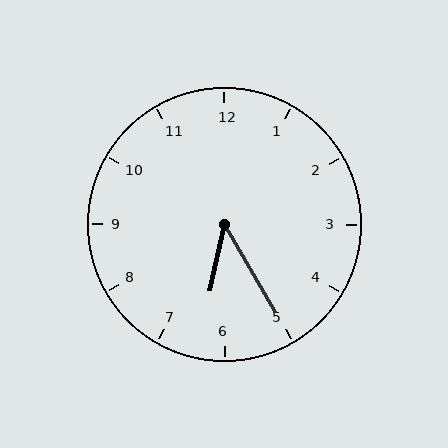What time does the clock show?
6:25.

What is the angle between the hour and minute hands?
Approximately 42 degrees.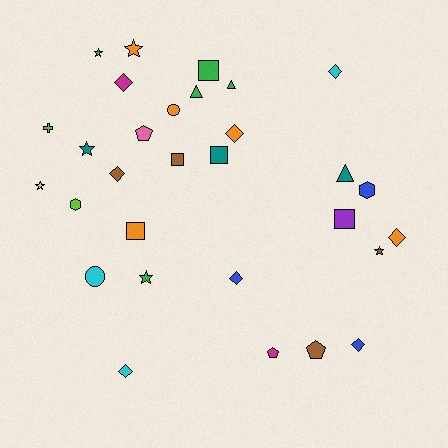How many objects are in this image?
There are 30 objects.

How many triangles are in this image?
There are 3 triangles.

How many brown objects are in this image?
There are 4 brown objects.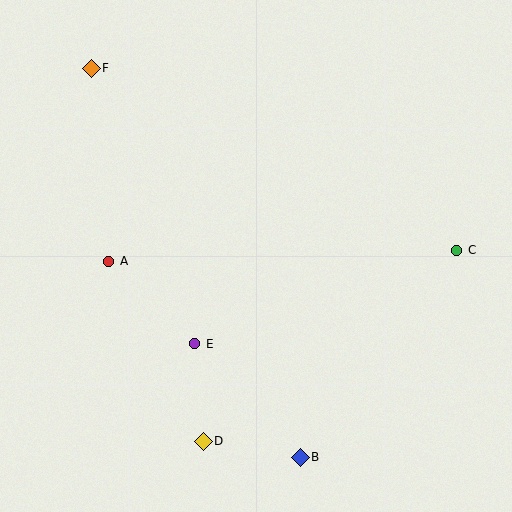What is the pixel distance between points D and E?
The distance between D and E is 98 pixels.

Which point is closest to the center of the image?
Point E at (195, 344) is closest to the center.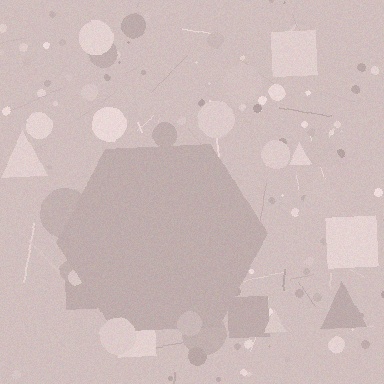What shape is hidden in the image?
A hexagon is hidden in the image.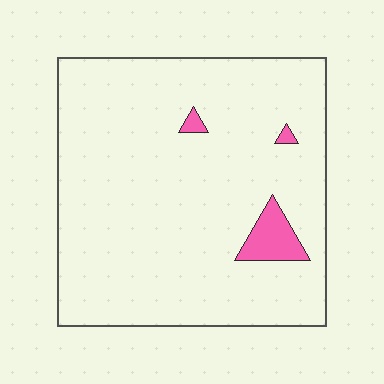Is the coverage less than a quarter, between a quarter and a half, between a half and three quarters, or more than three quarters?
Less than a quarter.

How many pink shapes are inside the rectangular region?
3.